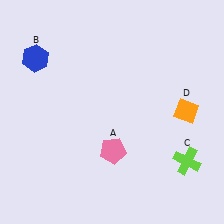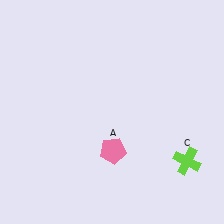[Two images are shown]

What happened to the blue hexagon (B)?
The blue hexagon (B) was removed in Image 2. It was in the top-left area of Image 1.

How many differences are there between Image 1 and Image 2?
There are 2 differences between the two images.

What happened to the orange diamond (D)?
The orange diamond (D) was removed in Image 2. It was in the top-right area of Image 1.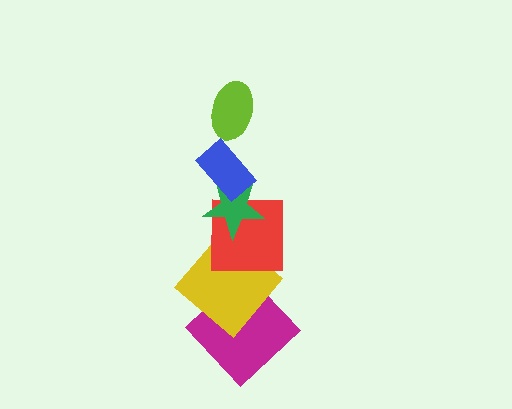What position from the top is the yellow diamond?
The yellow diamond is 5th from the top.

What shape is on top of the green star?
The blue rectangle is on top of the green star.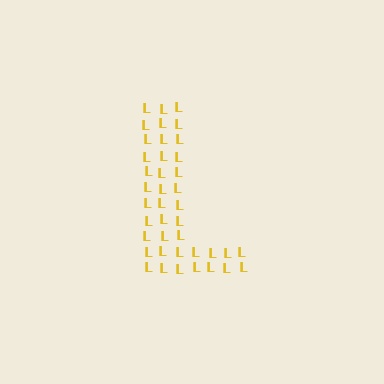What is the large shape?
The large shape is the letter L.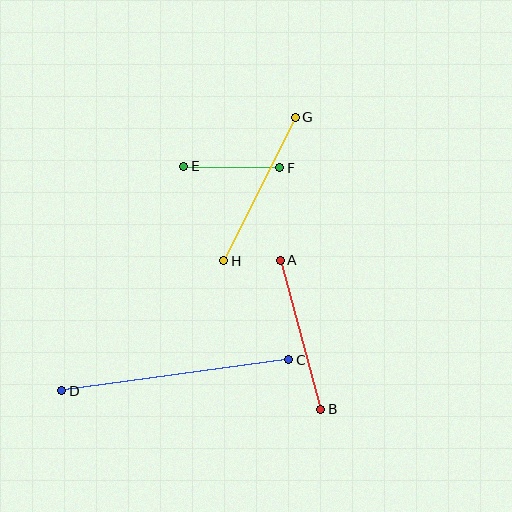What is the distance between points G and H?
The distance is approximately 160 pixels.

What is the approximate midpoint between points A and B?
The midpoint is at approximately (300, 335) pixels.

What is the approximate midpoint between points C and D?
The midpoint is at approximately (175, 375) pixels.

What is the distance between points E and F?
The distance is approximately 96 pixels.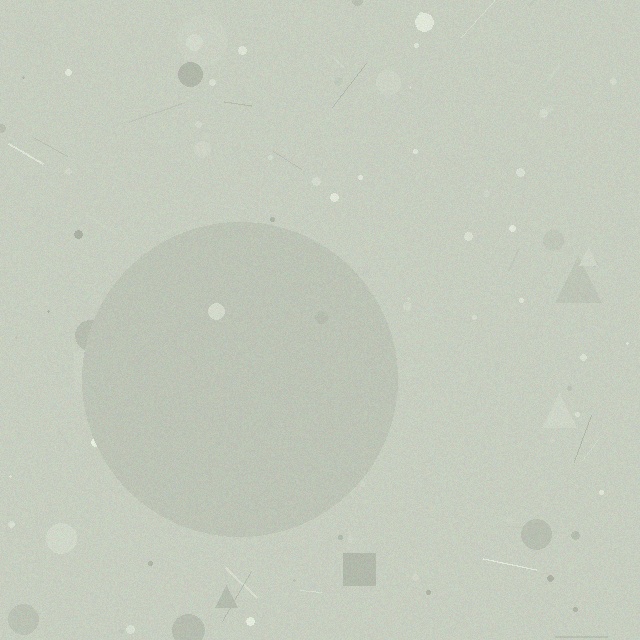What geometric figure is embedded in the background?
A circle is embedded in the background.